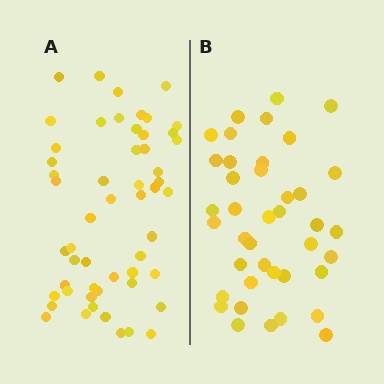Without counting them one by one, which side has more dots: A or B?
Region A (the left region) has more dots.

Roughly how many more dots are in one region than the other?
Region A has approximately 15 more dots than region B.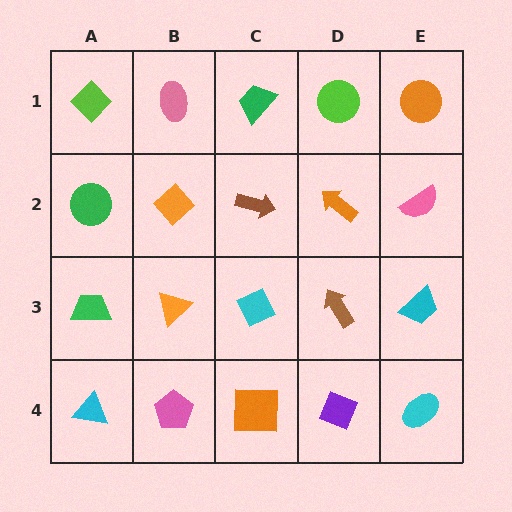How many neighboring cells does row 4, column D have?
3.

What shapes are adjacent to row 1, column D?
An orange arrow (row 2, column D), a green trapezoid (row 1, column C), an orange circle (row 1, column E).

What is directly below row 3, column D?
A purple diamond.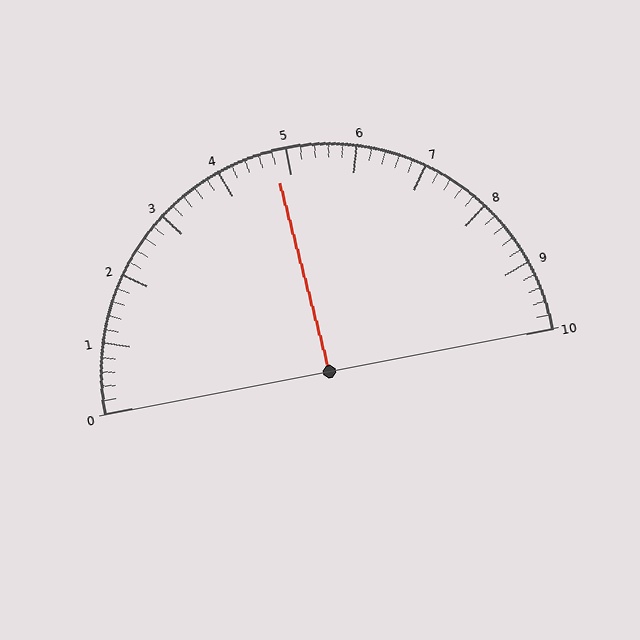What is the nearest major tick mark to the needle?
The nearest major tick mark is 5.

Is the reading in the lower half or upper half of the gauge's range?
The reading is in the lower half of the range (0 to 10).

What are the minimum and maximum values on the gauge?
The gauge ranges from 0 to 10.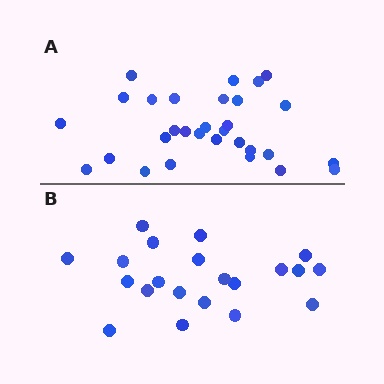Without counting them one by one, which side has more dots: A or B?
Region A (the top region) has more dots.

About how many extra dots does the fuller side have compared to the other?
Region A has roughly 8 or so more dots than region B.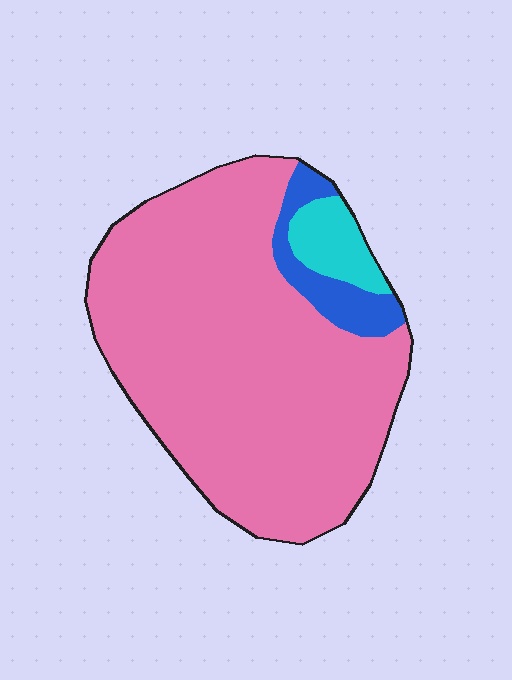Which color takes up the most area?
Pink, at roughly 85%.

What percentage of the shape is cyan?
Cyan covers around 5% of the shape.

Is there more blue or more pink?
Pink.